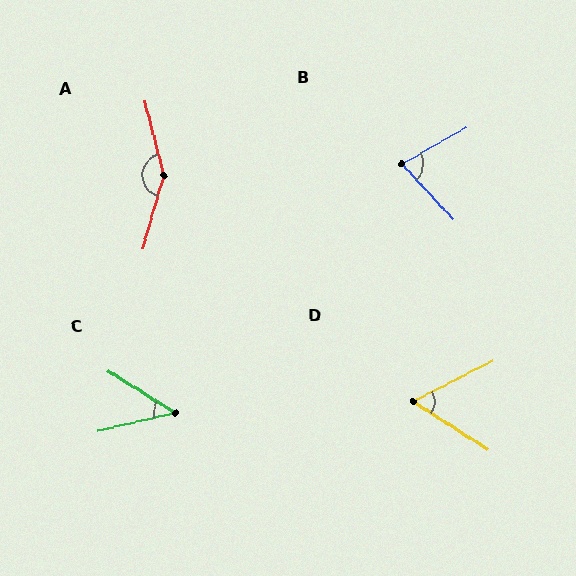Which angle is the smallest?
C, at approximately 45 degrees.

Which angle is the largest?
A, at approximately 149 degrees.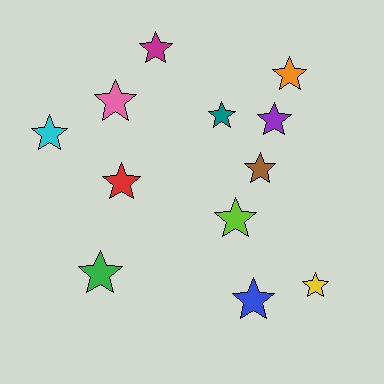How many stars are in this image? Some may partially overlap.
There are 12 stars.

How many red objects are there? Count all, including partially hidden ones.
There is 1 red object.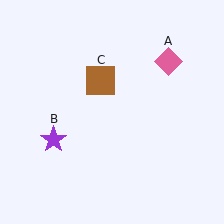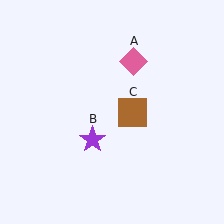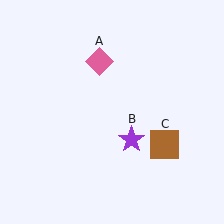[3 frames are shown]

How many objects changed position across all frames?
3 objects changed position: pink diamond (object A), purple star (object B), brown square (object C).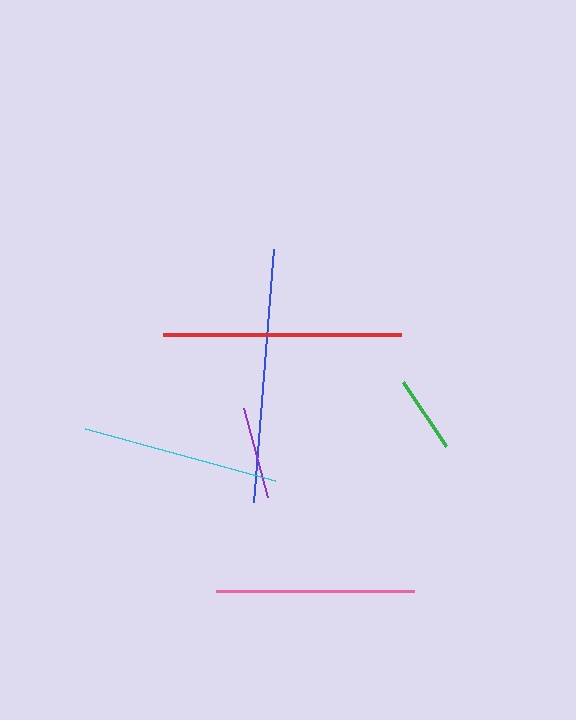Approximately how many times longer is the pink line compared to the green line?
The pink line is approximately 2.6 times the length of the green line.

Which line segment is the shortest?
The green line is the shortest at approximately 76 pixels.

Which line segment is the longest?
The blue line is the longest at approximately 253 pixels.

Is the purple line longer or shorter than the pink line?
The pink line is longer than the purple line.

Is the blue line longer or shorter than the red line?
The blue line is longer than the red line.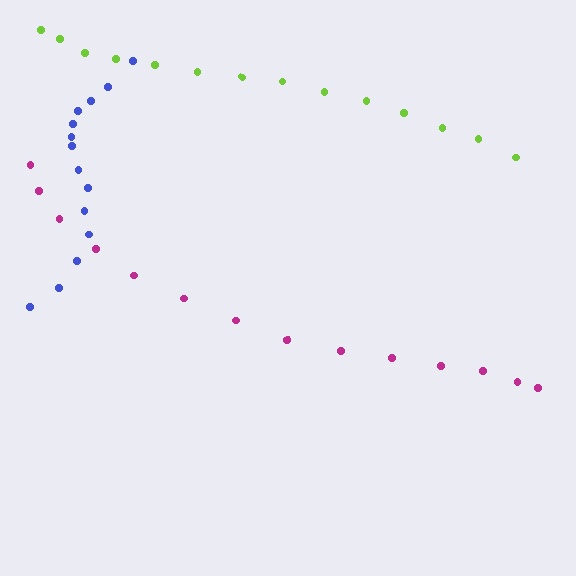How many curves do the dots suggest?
There are 3 distinct paths.